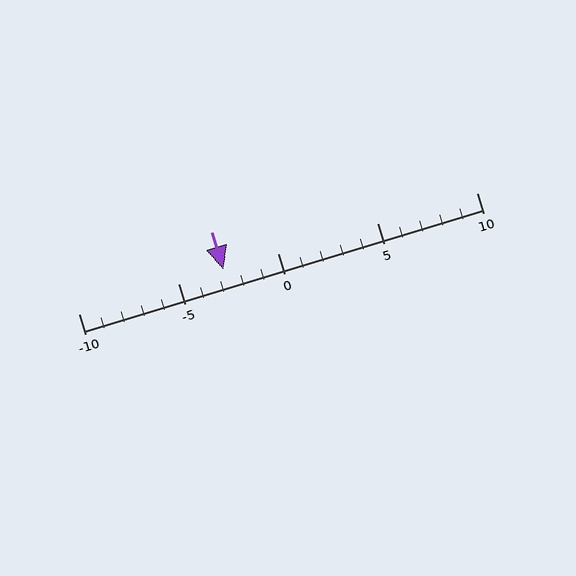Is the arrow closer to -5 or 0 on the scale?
The arrow is closer to -5.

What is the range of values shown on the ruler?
The ruler shows values from -10 to 10.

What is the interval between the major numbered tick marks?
The major tick marks are spaced 5 units apart.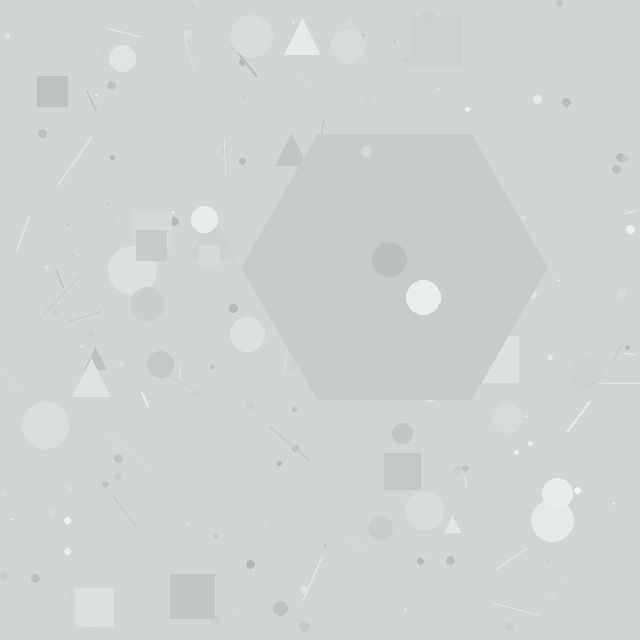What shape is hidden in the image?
A hexagon is hidden in the image.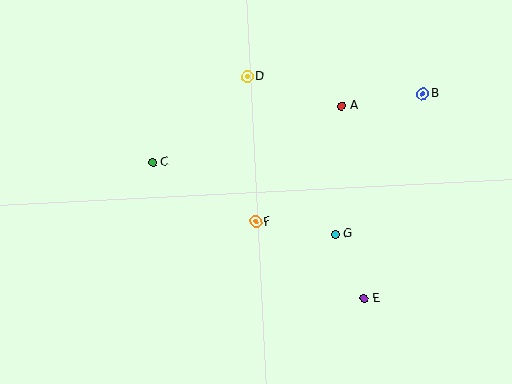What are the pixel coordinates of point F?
Point F is at (256, 222).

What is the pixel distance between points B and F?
The distance between B and F is 211 pixels.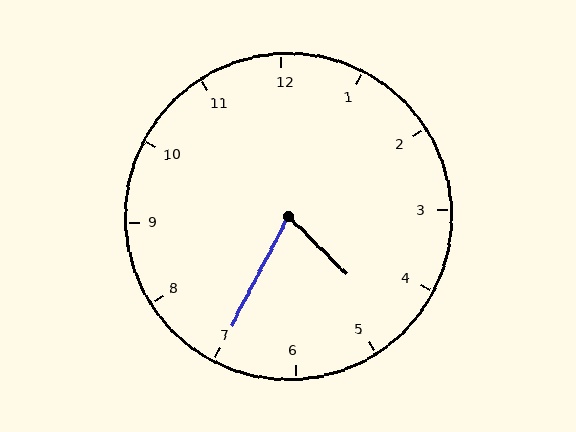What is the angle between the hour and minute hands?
Approximately 72 degrees.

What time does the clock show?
4:35.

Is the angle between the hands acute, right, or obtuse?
It is acute.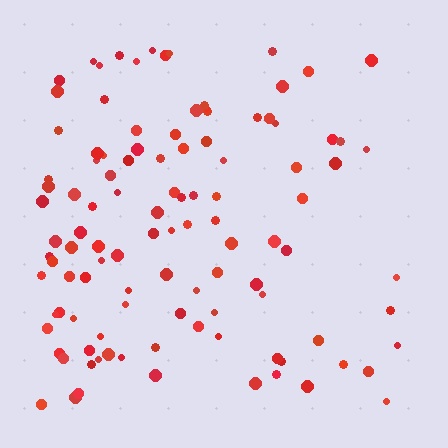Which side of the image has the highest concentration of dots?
The left.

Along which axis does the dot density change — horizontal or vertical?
Horizontal.